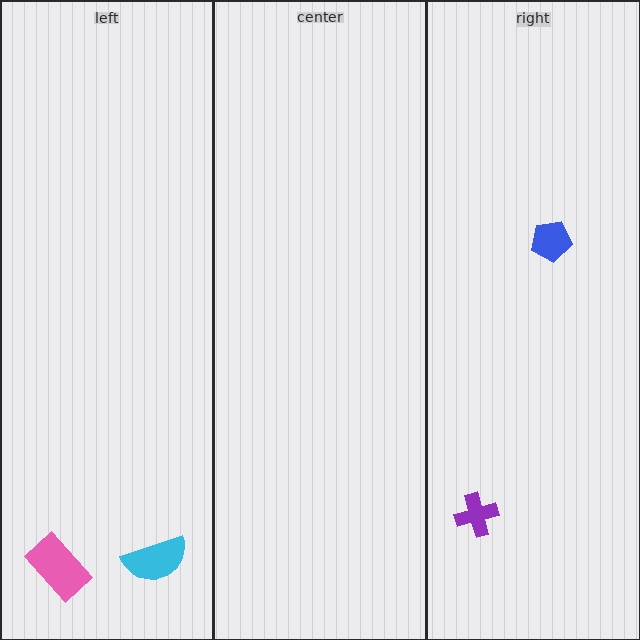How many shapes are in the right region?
2.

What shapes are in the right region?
The purple cross, the blue pentagon.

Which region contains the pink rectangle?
The left region.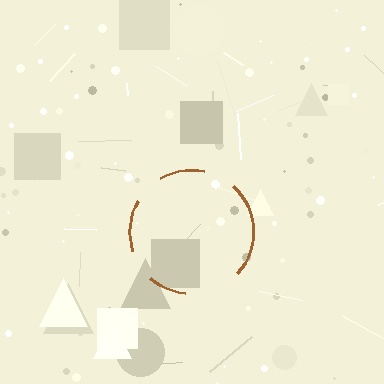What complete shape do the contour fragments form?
The contour fragments form a circle.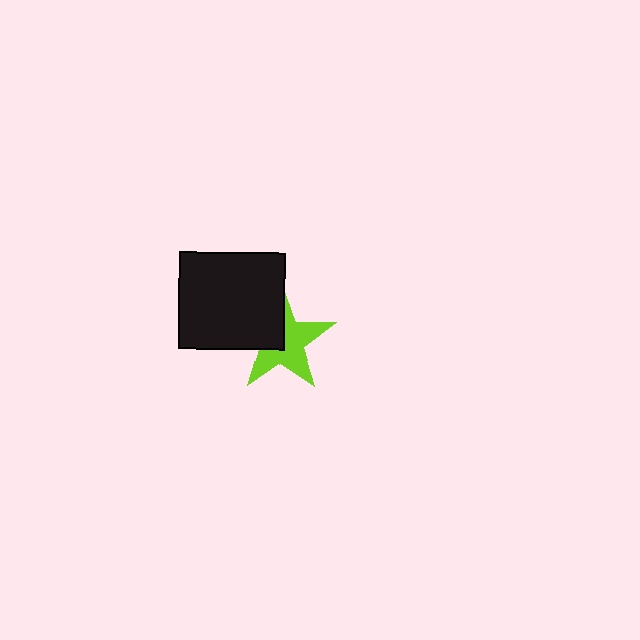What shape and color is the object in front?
The object in front is a black rectangle.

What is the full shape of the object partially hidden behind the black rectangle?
The partially hidden object is a lime star.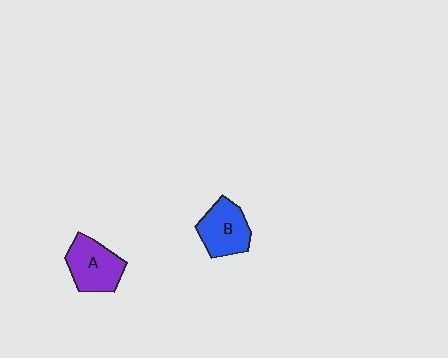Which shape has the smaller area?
Shape B (blue).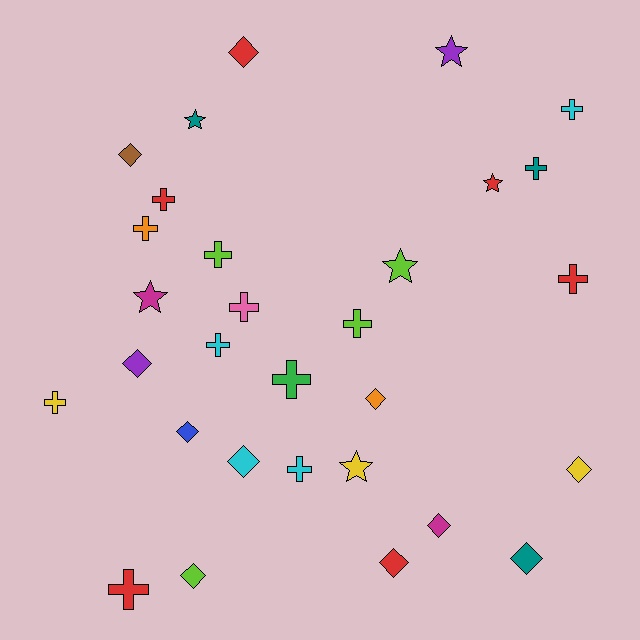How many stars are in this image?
There are 6 stars.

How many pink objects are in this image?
There is 1 pink object.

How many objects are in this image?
There are 30 objects.